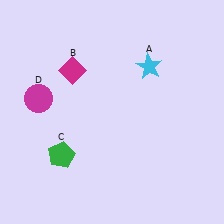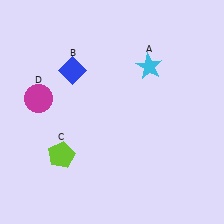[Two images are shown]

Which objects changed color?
B changed from magenta to blue. C changed from green to lime.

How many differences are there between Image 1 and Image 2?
There are 2 differences between the two images.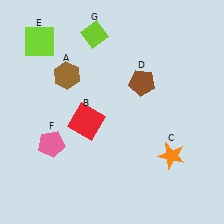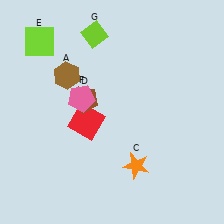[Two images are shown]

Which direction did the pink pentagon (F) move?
The pink pentagon (F) moved up.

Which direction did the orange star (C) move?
The orange star (C) moved left.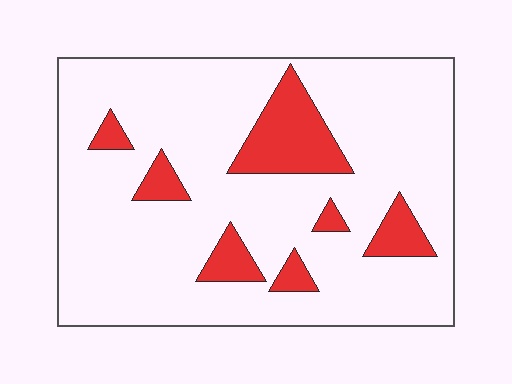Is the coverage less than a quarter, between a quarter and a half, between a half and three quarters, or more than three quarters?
Less than a quarter.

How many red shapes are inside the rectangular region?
7.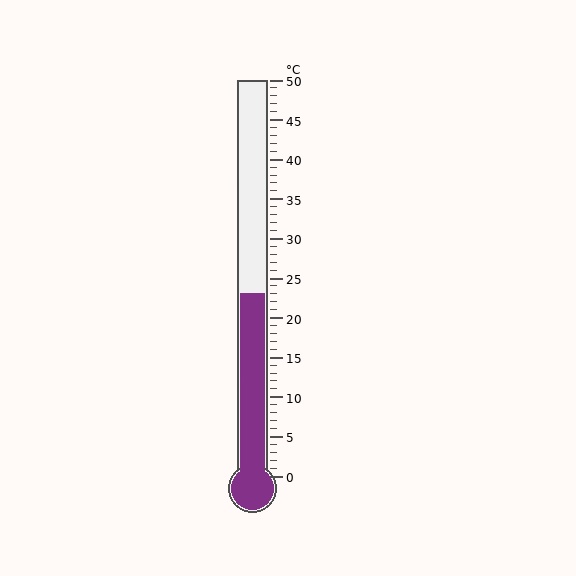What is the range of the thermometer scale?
The thermometer scale ranges from 0°C to 50°C.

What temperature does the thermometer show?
The thermometer shows approximately 23°C.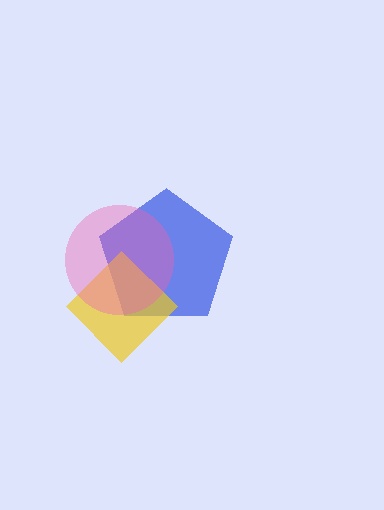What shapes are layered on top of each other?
The layered shapes are: a blue pentagon, a yellow diamond, a pink circle.